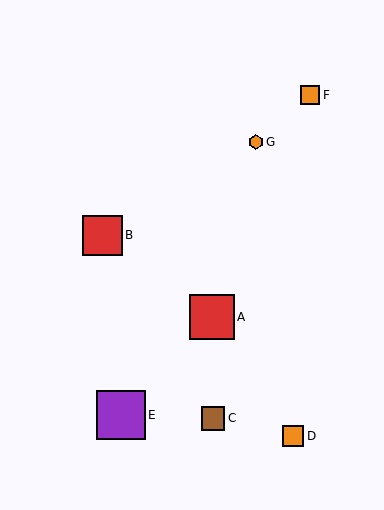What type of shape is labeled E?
Shape E is a purple square.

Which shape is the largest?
The purple square (labeled E) is the largest.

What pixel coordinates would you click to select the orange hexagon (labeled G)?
Click at (256, 142) to select the orange hexagon G.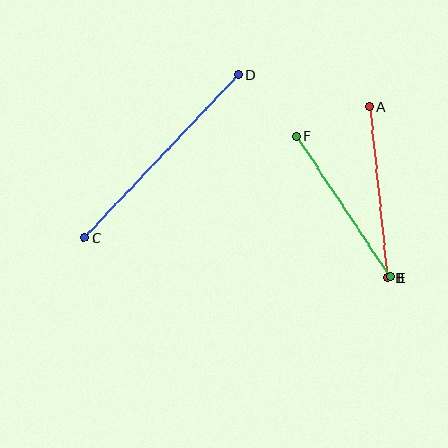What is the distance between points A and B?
The distance is approximately 172 pixels.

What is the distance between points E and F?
The distance is approximately 169 pixels.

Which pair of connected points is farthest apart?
Points C and D are farthest apart.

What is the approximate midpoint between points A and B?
The midpoint is at approximately (378, 192) pixels.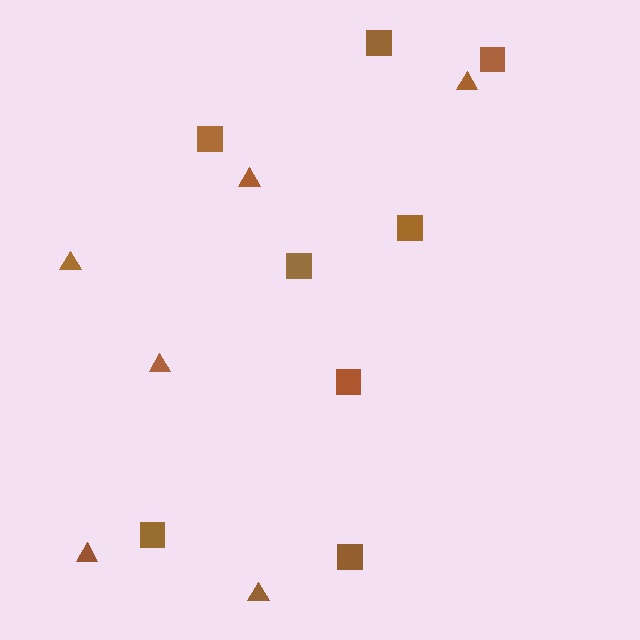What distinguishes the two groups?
There are 2 groups: one group of squares (8) and one group of triangles (6).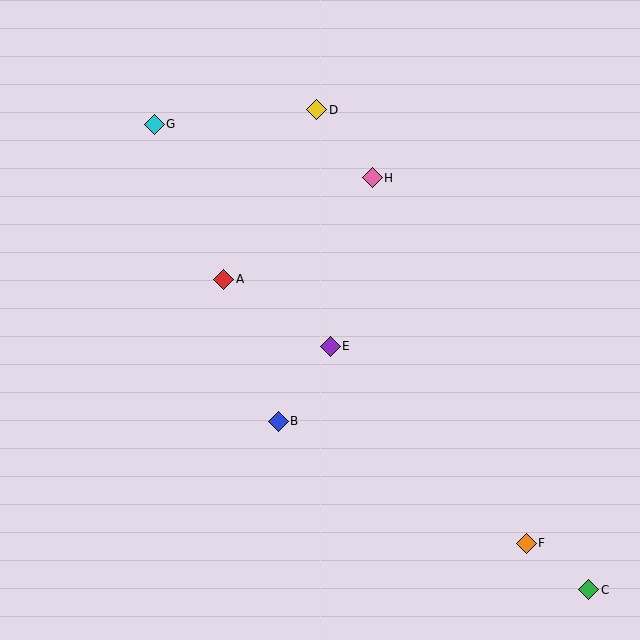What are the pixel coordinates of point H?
Point H is at (372, 178).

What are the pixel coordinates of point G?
Point G is at (154, 124).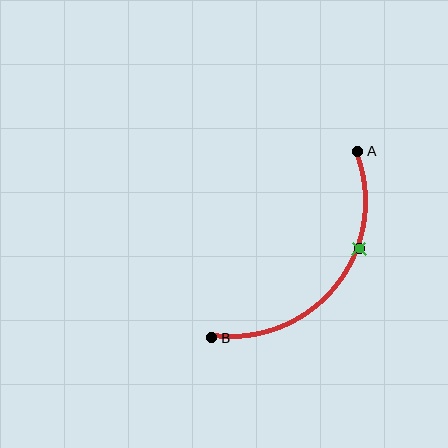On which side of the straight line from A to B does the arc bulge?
The arc bulges below and to the right of the straight line connecting A and B.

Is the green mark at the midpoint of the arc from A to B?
No. The green mark lies on the arc but is closer to endpoint A. The arc midpoint would be at the point on the curve equidistant along the arc from both A and B.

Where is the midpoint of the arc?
The arc midpoint is the point on the curve farthest from the straight line joining A and B. It sits below and to the right of that line.